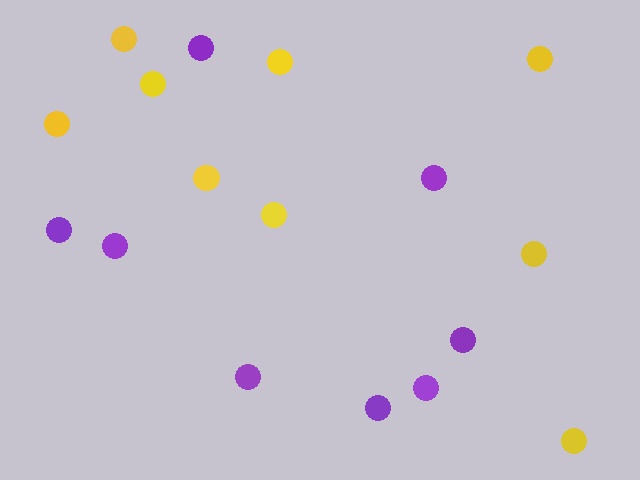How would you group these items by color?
There are 2 groups: one group of purple circles (8) and one group of yellow circles (9).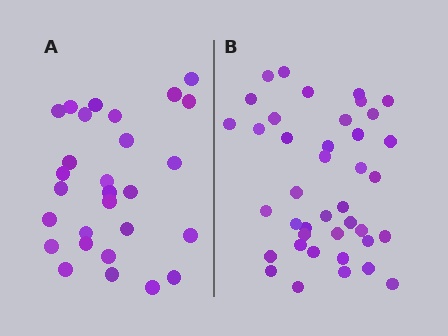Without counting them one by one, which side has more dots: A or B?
Region B (the right region) has more dots.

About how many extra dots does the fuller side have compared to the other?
Region B has roughly 12 or so more dots than region A.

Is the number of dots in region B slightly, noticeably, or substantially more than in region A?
Region B has noticeably more, but not dramatically so. The ratio is roughly 1.4 to 1.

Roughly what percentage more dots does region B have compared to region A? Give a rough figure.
About 45% more.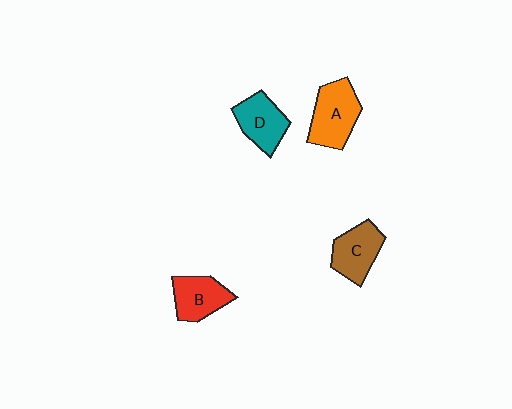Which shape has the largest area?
Shape A (orange).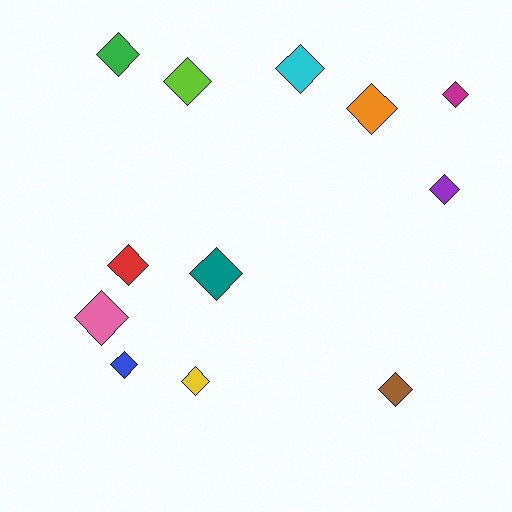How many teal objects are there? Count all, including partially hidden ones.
There is 1 teal object.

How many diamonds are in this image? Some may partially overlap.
There are 12 diamonds.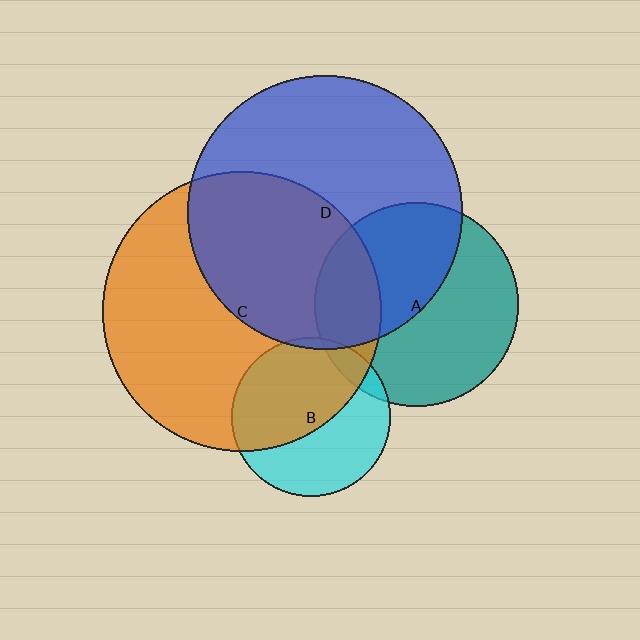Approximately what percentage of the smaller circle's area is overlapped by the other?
Approximately 55%.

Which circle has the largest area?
Circle C (orange).